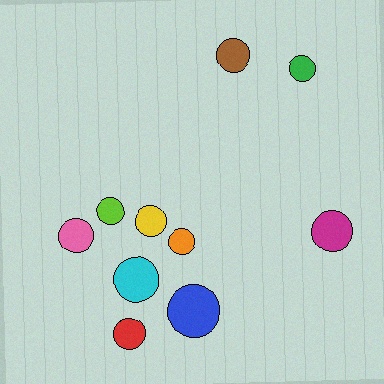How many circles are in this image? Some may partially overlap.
There are 10 circles.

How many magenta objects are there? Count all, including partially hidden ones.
There is 1 magenta object.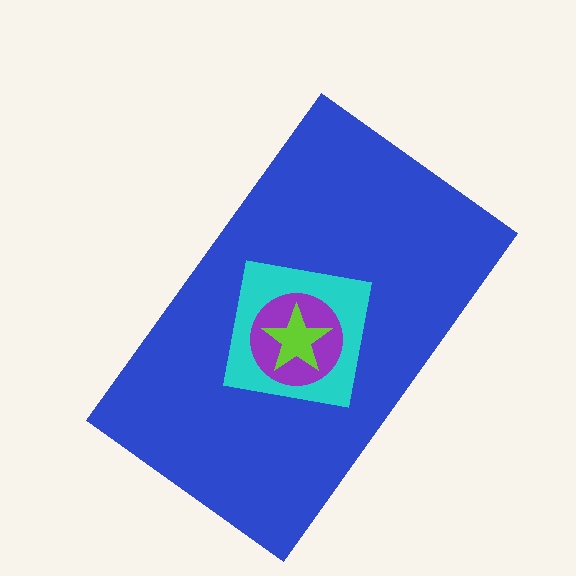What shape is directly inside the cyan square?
The purple circle.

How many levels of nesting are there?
4.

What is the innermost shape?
The lime star.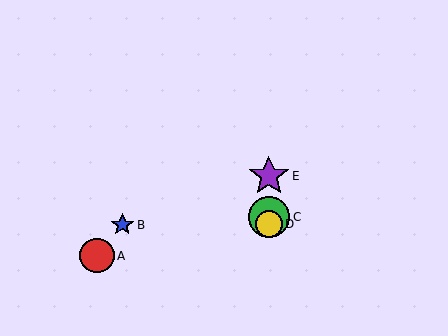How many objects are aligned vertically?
3 objects (C, D, E) are aligned vertically.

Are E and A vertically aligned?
No, E is at x≈269 and A is at x≈97.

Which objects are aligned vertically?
Objects C, D, E are aligned vertically.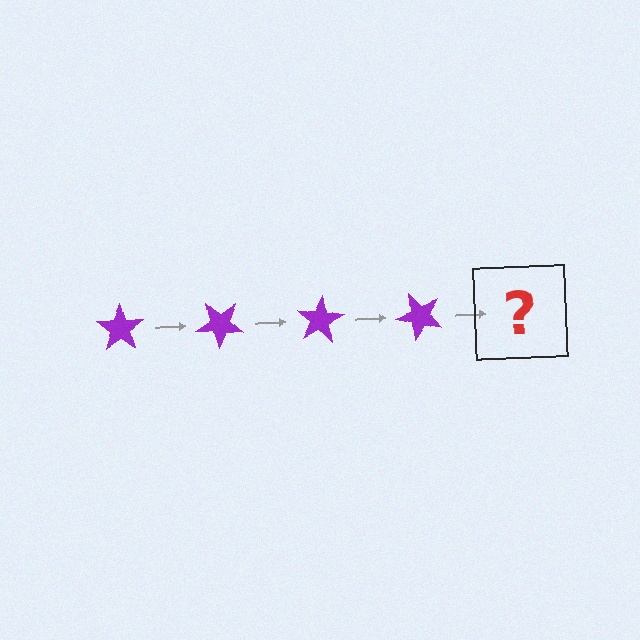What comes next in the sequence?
The next element should be a purple star rotated 160 degrees.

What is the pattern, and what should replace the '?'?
The pattern is that the star rotates 40 degrees each step. The '?' should be a purple star rotated 160 degrees.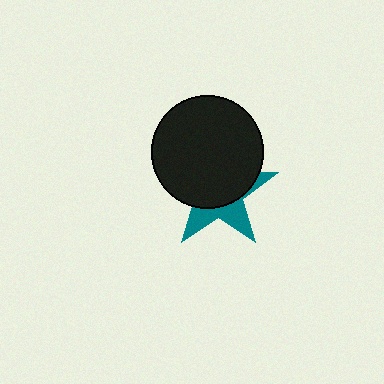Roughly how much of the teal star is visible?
A small part of it is visible (roughly 35%).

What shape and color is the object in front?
The object in front is a black circle.